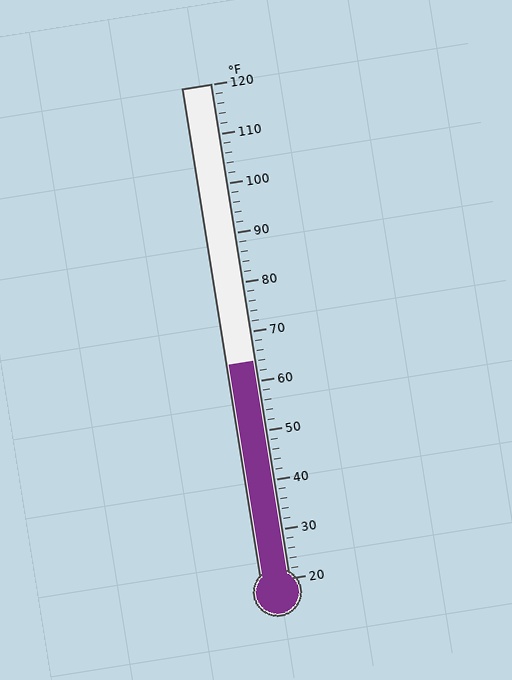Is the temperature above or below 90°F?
The temperature is below 90°F.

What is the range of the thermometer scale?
The thermometer scale ranges from 20°F to 120°F.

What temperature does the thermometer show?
The thermometer shows approximately 64°F.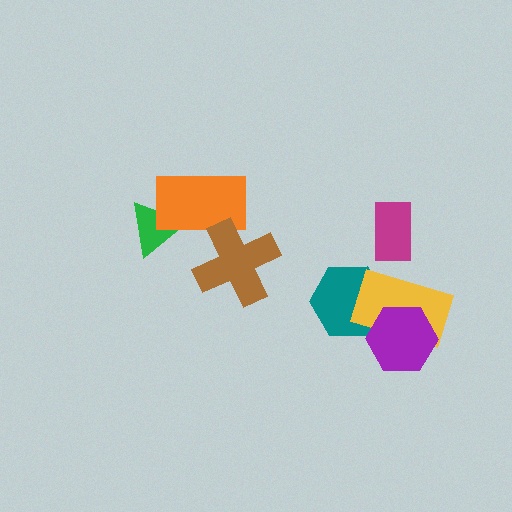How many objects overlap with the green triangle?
1 object overlaps with the green triangle.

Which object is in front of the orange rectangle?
The brown cross is in front of the orange rectangle.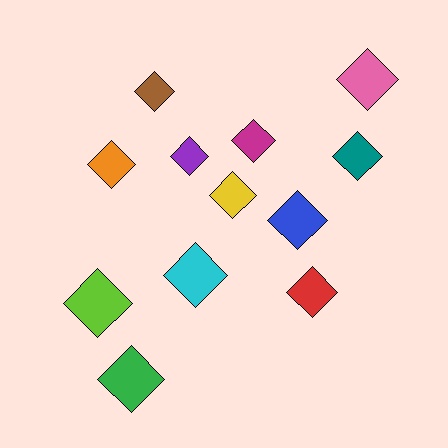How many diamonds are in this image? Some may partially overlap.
There are 12 diamonds.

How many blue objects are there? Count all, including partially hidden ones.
There is 1 blue object.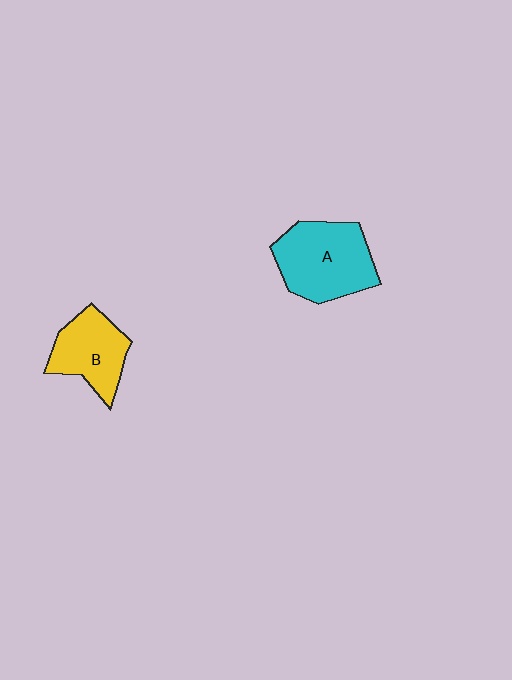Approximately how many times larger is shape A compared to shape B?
Approximately 1.4 times.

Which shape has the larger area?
Shape A (cyan).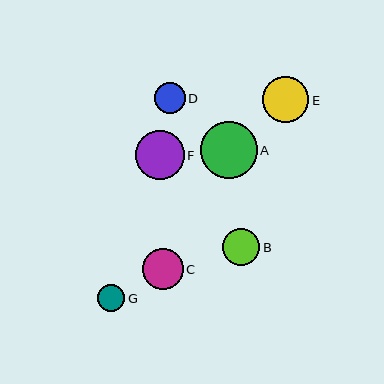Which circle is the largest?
Circle A is the largest with a size of approximately 56 pixels.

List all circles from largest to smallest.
From largest to smallest: A, F, E, C, B, D, G.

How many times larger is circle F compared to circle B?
Circle F is approximately 1.3 times the size of circle B.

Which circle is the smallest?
Circle G is the smallest with a size of approximately 28 pixels.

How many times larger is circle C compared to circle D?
Circle C is approximately 1.3 times the size of circle D.